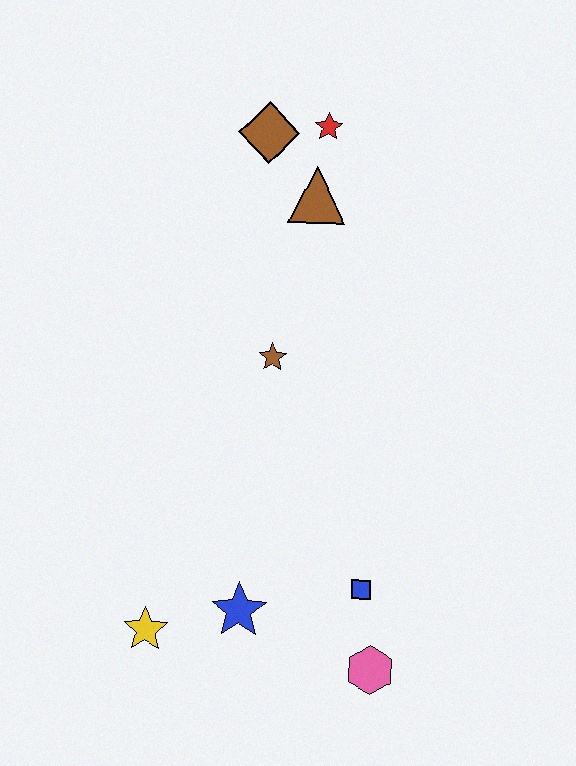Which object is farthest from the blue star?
The red star is farthest from the blue star.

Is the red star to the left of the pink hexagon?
Yes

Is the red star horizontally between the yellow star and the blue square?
Yes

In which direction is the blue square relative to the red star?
The blue square is below the red star.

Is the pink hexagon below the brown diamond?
Yes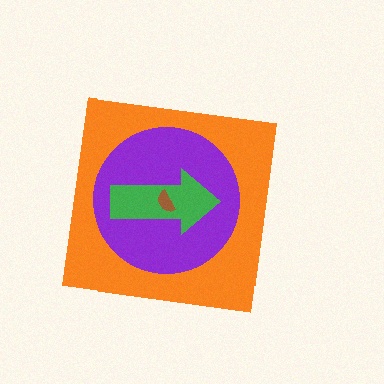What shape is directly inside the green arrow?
The brown semicircle.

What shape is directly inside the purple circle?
The green arrow.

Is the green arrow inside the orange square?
Yes.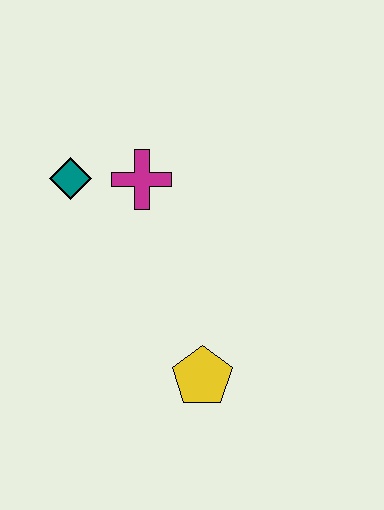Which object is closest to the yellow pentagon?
The magenta cross is closest to the yellow pentagon.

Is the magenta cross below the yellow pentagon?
No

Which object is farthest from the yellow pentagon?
The teal diamond is farthest from the yellow pentagon.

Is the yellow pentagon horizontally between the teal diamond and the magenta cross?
No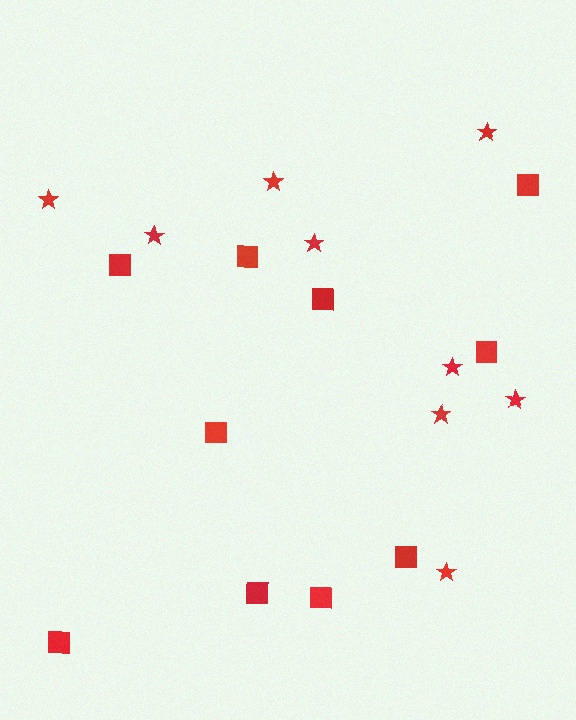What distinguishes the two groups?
There are 2 groups: one group of squares (10) and one group of stars (9).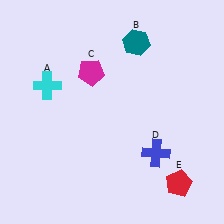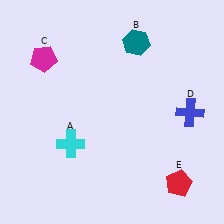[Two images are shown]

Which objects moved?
The objects that moved are: the cyan cross (A), the magenta pentagon (C), the blue cross (D).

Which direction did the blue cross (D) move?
The blue cross (D) moved up.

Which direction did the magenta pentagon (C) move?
The magenta pentagon (C) moved left.